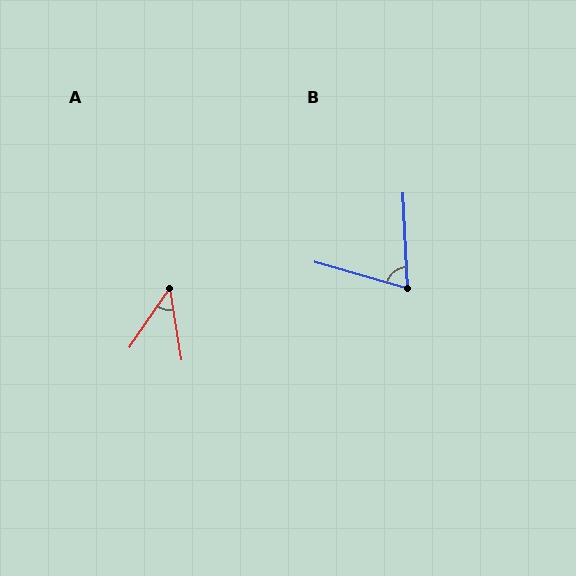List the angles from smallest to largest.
A (43°), B (71°).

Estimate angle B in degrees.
Approximately 71 degrees.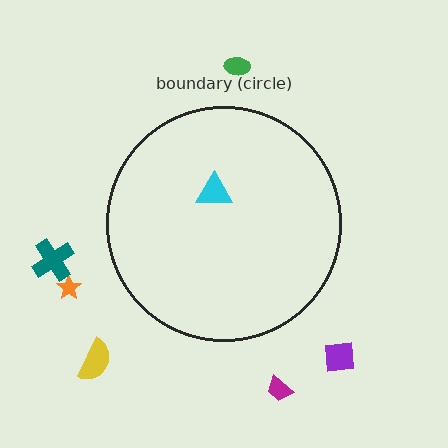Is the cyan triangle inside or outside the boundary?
Inside.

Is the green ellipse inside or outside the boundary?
Outside.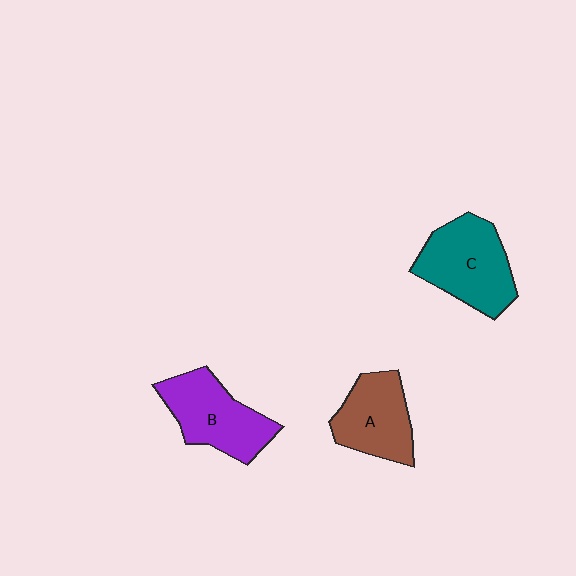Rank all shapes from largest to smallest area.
From largest to smallest: C (teal), B (purple), A (brown).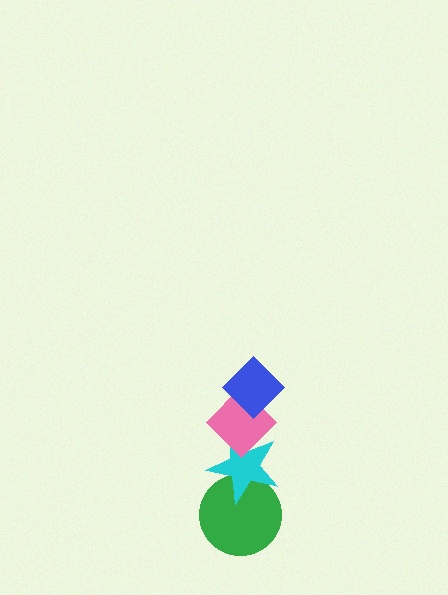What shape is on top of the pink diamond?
The blue diamond is on top of the pink diamond.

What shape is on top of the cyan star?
The pink diamond is on top of the cyan star.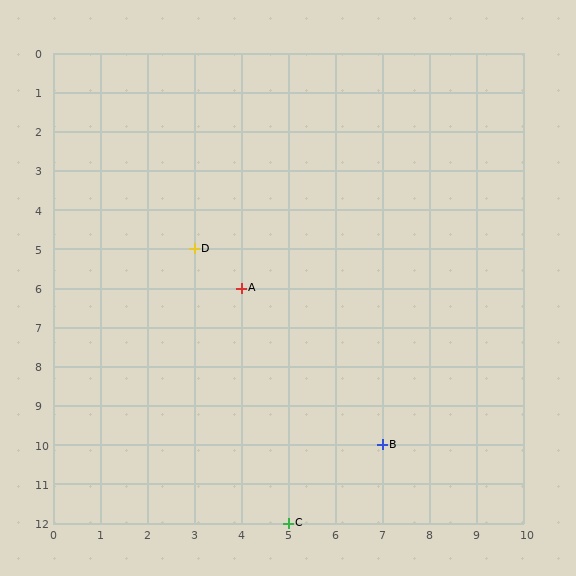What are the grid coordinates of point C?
Point C is at grid coordinates (5, 12).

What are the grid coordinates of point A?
Point A is at grid coordinates (4, 6).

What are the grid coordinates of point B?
Point B is at grid coordinates (7, 10).